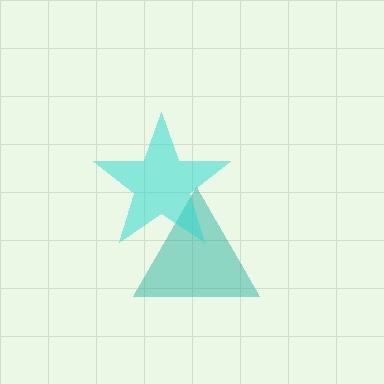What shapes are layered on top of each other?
The layered shapes are: a teal triangle, a cyan star.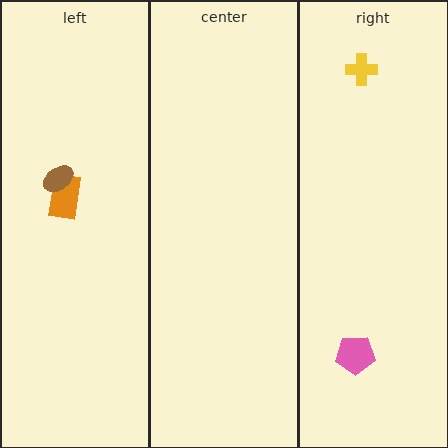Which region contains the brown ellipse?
The left region.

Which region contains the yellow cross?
The right region.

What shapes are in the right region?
The yellow cross, the pink pentagon.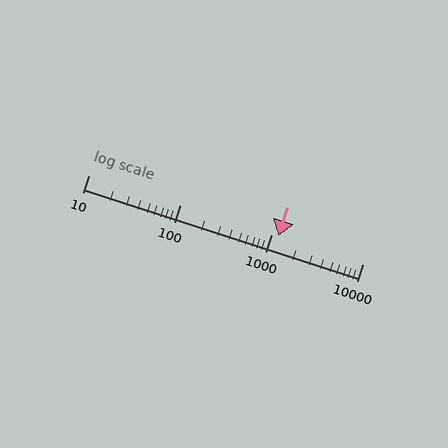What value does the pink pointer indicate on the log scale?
The pointer indicates approximately 1200.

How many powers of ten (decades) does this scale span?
The scale spans 3 decades, from 10 to 10000.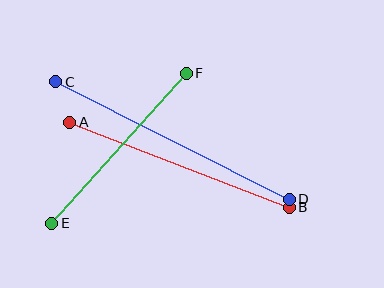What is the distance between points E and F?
The distance is approximately 202 pixels.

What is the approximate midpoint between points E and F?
The midpoint is at approximately (119, 148) pixels.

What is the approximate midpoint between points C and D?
The midpoint is at approximately (172, 141) pixels.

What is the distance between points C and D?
The distance is approximately 261 pixels.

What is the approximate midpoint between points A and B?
The midpoint is at approximately (180, 165) pixels.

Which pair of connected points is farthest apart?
Points C and D are farthest apart.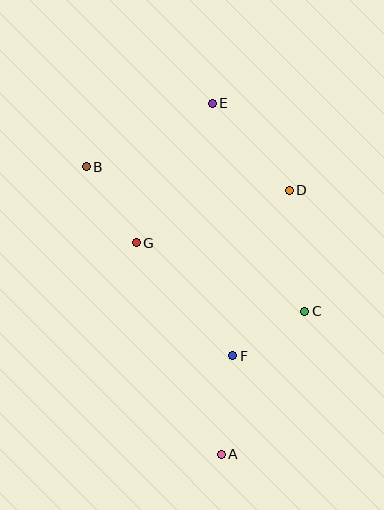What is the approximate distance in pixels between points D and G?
The distance between D and G is approximately 162 pixels.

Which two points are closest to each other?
Points C and F are closest to each other.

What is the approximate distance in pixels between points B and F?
The distance between B and F is approximately 239 pixels.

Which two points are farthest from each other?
Points A and E are farthest from each other.